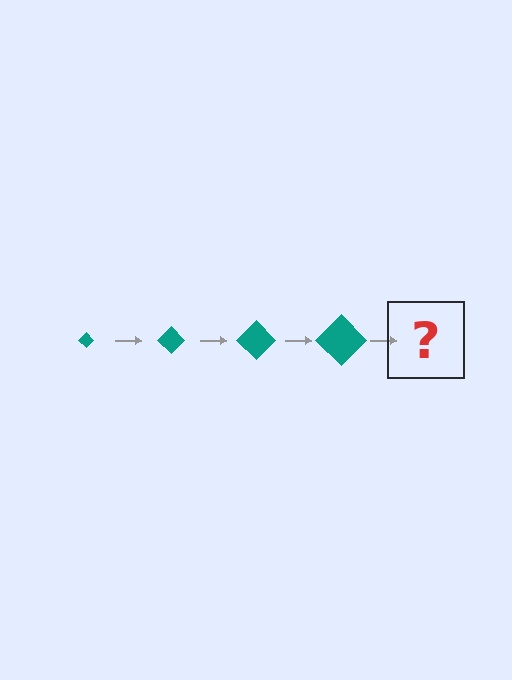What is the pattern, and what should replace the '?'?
The pattern is that the diamond gets progressively larger each step. The '?' should be a teal diamond, larger than the previous one.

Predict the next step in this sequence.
The next step is a teal diamond, larger than the previous one.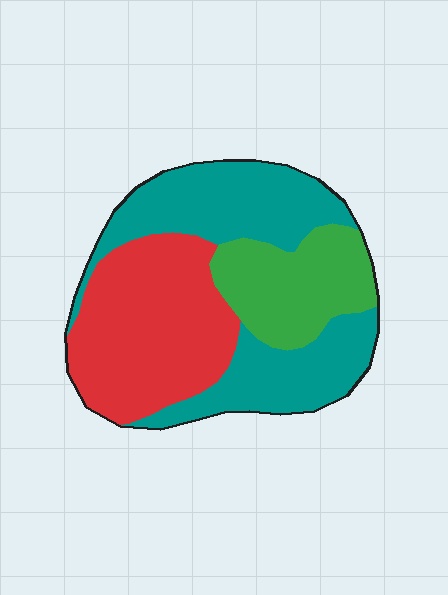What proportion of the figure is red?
Red covers 36% of the figure.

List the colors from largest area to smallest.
From largest to smallest: teal, red, green.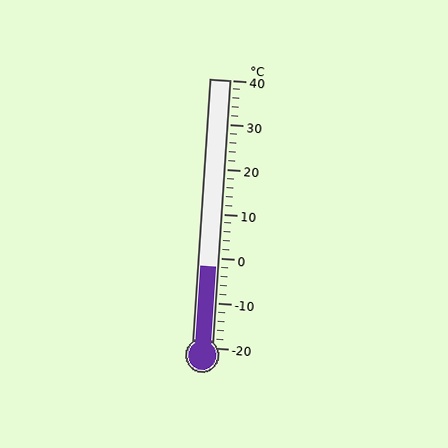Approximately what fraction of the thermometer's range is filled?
The thermometer is filled to approximately 30% of its range.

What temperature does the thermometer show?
The thermometer shows approximately -2°C.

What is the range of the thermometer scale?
The thermometer scale ranges from -20°C to 40°C.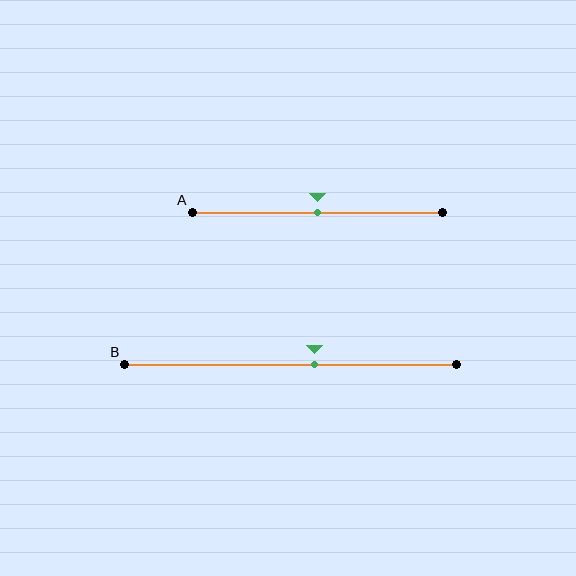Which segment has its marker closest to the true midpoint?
Segment A has its marker closest to the true midpoint.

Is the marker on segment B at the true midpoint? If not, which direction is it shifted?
No, the marker on segment B is shifted to the right by about 7% of the segment length.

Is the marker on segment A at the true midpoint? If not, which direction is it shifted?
Yes, the marker on segment A is at the true midpoint.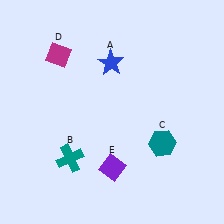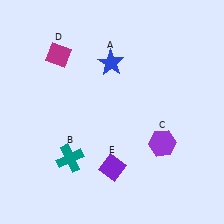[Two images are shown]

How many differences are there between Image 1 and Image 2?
There is 1 difference between the two images.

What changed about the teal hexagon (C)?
In Image 1, C is teal. In Image 2, it changed to purple.